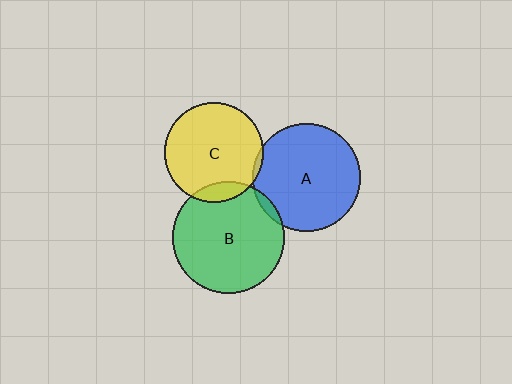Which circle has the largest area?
Circle B (green).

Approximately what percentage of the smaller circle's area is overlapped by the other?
Approximately 5%.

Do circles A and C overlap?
Yes.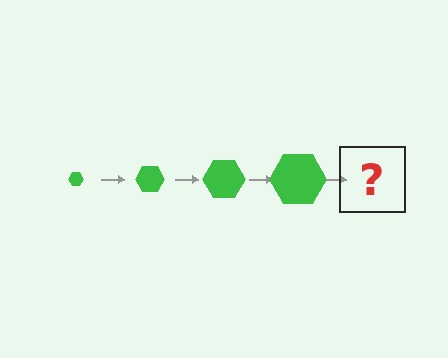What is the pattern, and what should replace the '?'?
The pattern is that the hexagon gets progressively larger each step. The '?' should be a green hexagon, larger than the previous one.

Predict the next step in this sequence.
The next step is a green hexagon, larger than the previous one.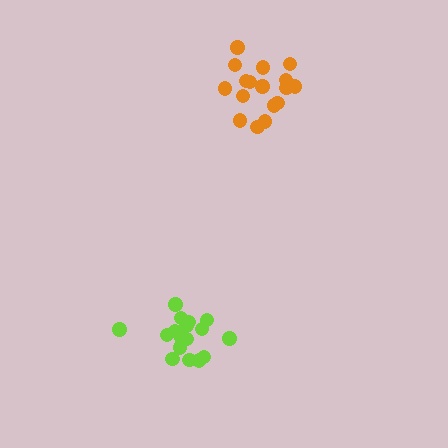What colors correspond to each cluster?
The clusters are colored: orange, lime.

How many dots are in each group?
Group 1: 17 dots, Group 2: 17 dots (34 total).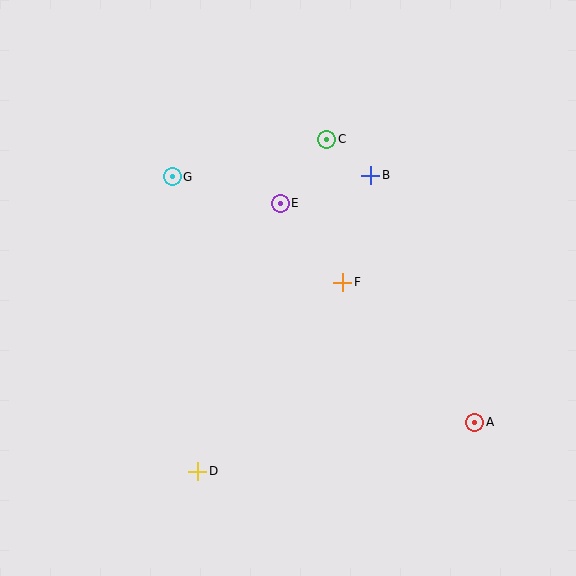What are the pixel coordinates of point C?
Point C is at (327, 139).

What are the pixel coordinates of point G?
Point G is at (172, 177).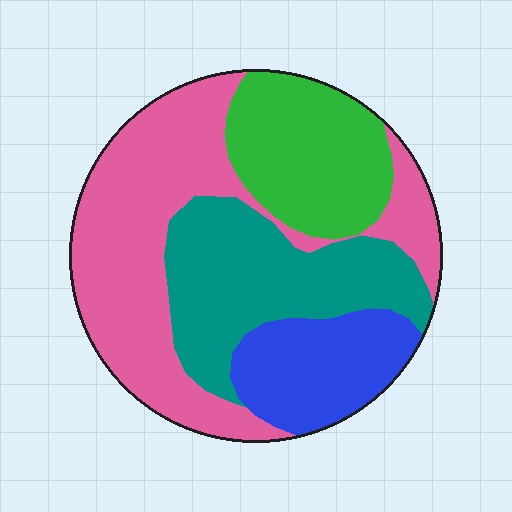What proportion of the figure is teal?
Teal covers about 25% of the figure.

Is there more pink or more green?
Pink.